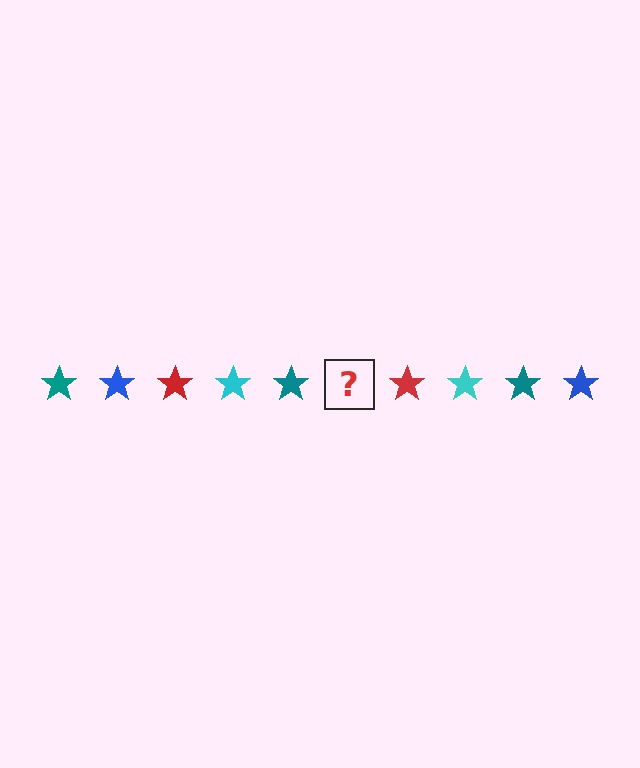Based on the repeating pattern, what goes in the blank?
The blank should be a blue star.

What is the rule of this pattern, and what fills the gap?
The rule is that the pattern cycles through teal, blue, red, cyan stars. The gap should be filled with a blue star.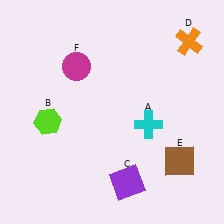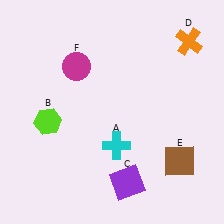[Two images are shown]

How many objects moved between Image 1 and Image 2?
1 object moved between the two images.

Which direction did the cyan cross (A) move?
The cyan cross (A) moved left.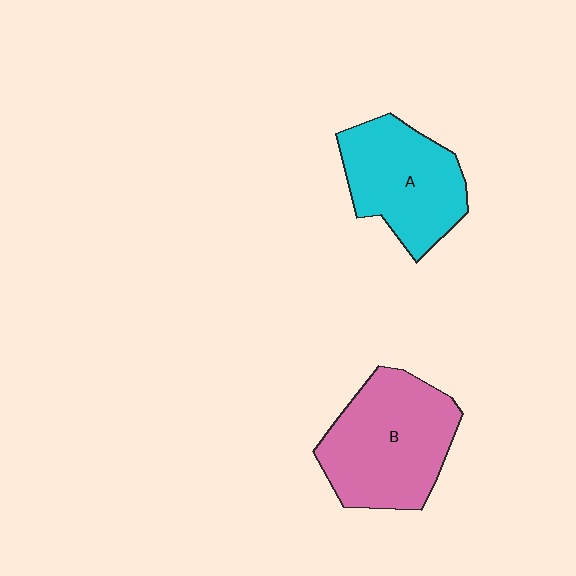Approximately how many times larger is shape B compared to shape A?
Approximately 1.2 times.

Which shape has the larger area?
Shape B (pink).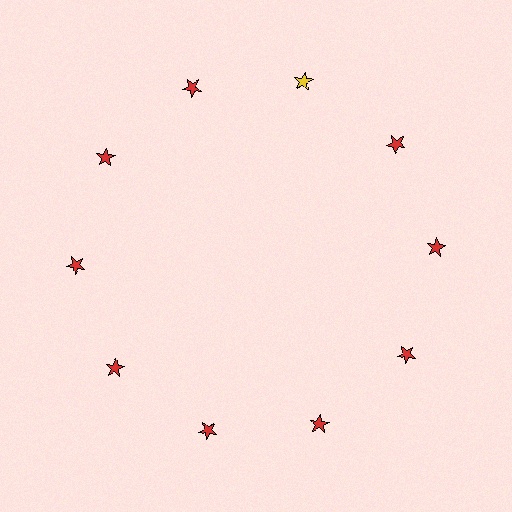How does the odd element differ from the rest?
It has a different color: yellow instead of red.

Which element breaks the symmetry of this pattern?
The yellow star at roughly the 1 o'clock position breaks the symmetry. All other shapes are red stars.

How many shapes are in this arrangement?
There are 10 shapes arranged in a ring pattern.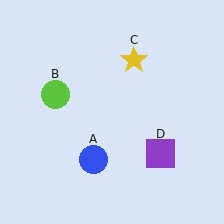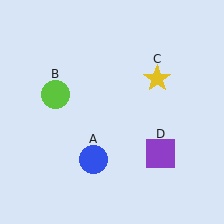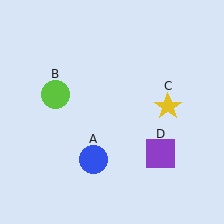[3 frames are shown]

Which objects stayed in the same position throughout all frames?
Blue circle (object A) and lime circle (object B) and purple square (object D) remained stationary.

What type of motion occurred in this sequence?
The yellow star (object C) rotated clockwise around the center of the scene.